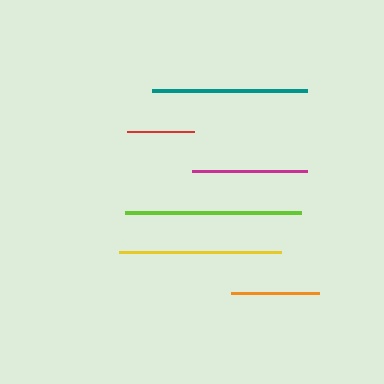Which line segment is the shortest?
The red line is the shortest at approximately 68 pixels.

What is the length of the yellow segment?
The yellow segment is approximately 162 pixels long.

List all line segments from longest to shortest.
From longest to shortest: lime, yellow, teal, magenta, orange, red.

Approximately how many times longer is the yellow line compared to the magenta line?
The yellow line is approximately 1.4 times the length of the magenta line.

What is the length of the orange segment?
The orange segment is approximately 88 pixels long.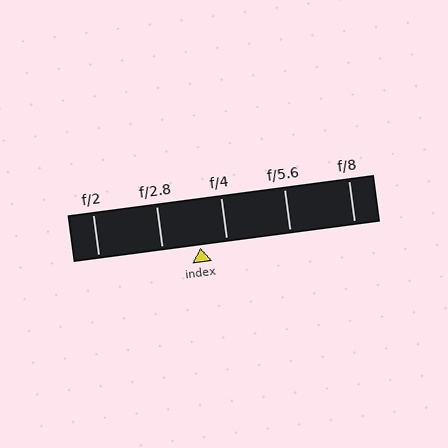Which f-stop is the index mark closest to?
The index mark is closest to f/4.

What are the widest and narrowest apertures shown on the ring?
The widest aperture shown is f/2 and the narrowest is f/8.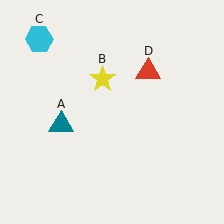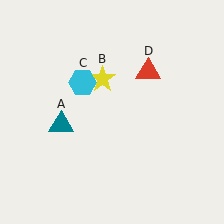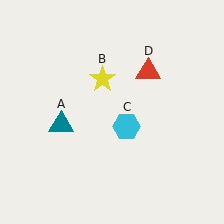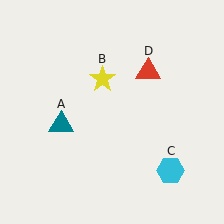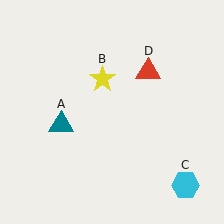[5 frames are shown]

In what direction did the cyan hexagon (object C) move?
The cyan hexagon (object C) moved down and to the right.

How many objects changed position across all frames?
1 object changed position: cyan hexagon (object C).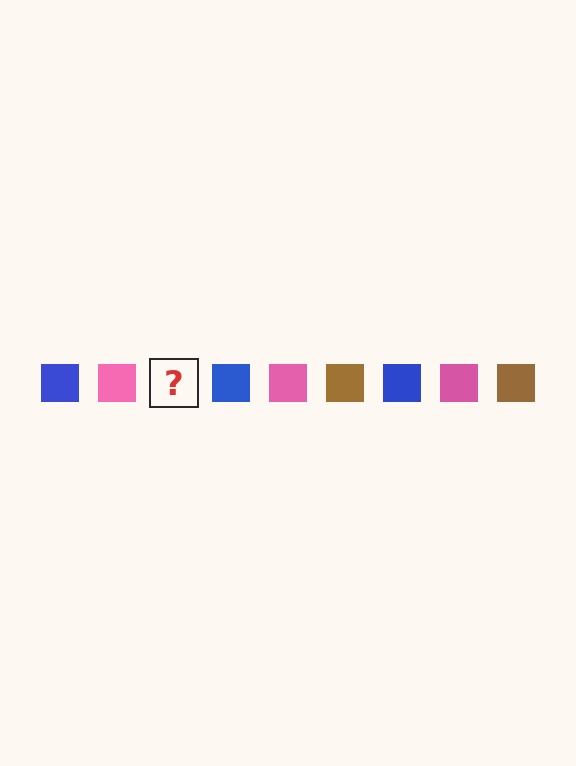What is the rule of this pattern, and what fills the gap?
The rule is that the pattern cycles through blue, pink, brown squares. The gap should be filled with a brown square.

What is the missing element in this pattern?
The missing element is a brown square.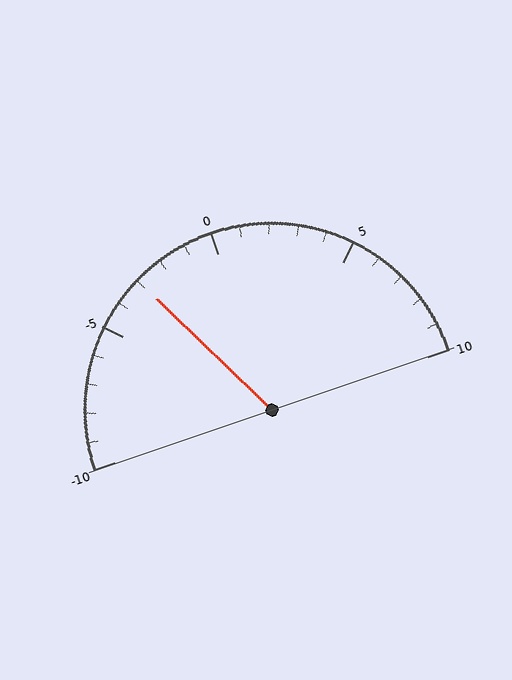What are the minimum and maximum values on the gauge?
The gauge ranges from -10 to 10.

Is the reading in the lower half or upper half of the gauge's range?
The reading is in the lower half of the range (-10 to 10).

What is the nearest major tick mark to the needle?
The nearest major tick mark is -5.